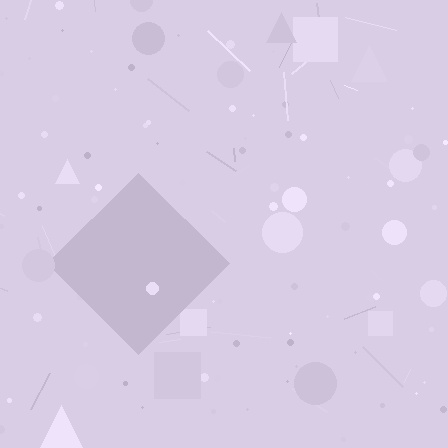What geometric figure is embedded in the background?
A diamond is embedded in the background.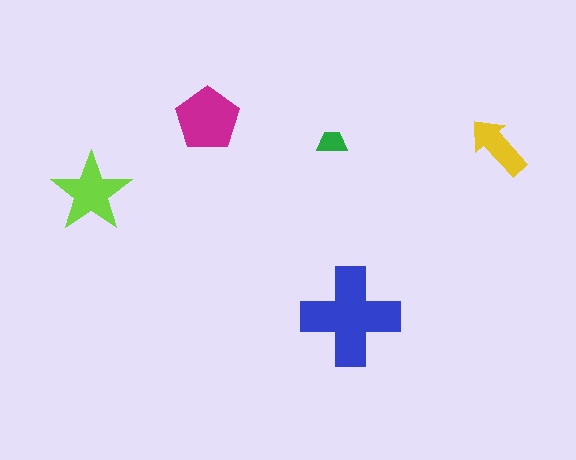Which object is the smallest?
The green trapezoid.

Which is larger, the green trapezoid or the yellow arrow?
The yellow arrow.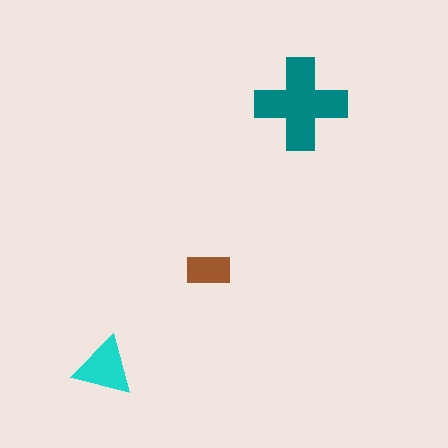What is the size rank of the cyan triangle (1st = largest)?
2nd.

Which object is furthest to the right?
The teal cross is rightmost.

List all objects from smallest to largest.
The brown rectangle, the cyan triangle, the teal cross.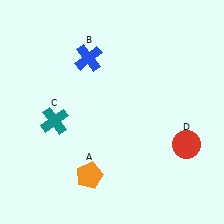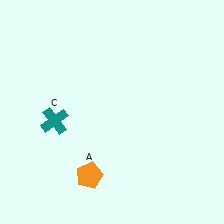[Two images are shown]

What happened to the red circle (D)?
The red circle (D) was removed in Image 2. It was in the bottom-right area of Image 1.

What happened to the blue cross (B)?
The blue cross (B) was removed in Image 2. It was in the top-left area of Image 1.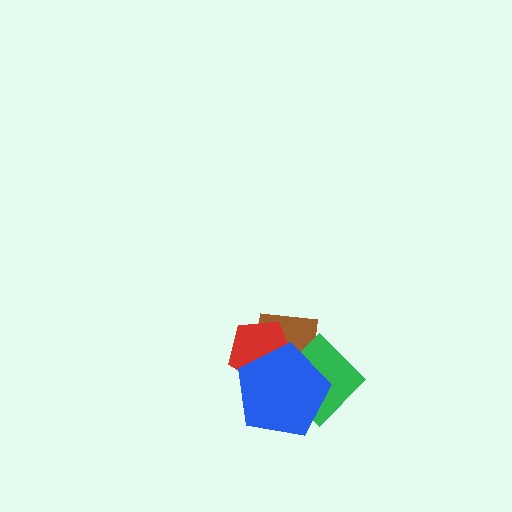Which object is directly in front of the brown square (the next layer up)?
The red pentagon is directly in front of the brown square.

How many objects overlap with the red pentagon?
3 objects overlap with the red pentagon.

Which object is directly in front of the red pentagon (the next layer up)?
The green diamond is directly in front of the red pentagon.